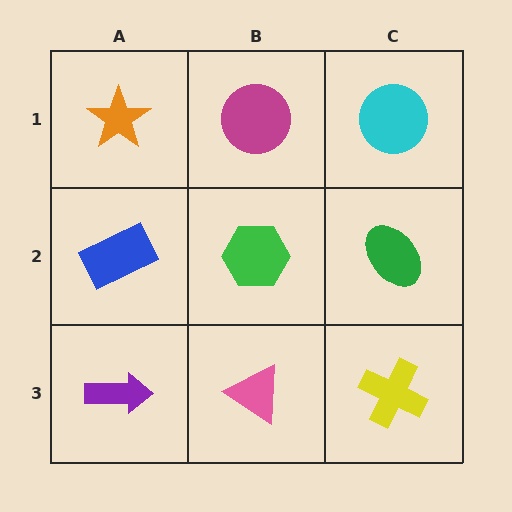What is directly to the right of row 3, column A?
A pink triangle.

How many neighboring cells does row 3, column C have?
2.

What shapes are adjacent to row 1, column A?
A blue rectangle (row 2, column A), a magenta circle (row 1, column B).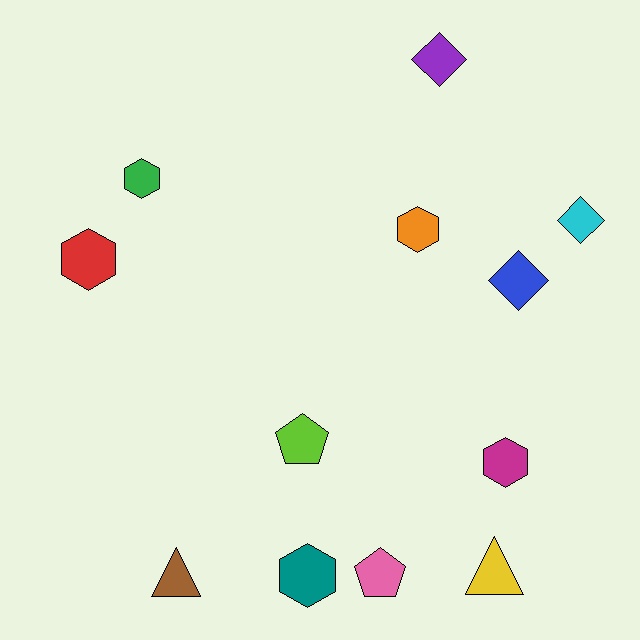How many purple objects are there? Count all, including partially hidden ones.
There is 1 purple object.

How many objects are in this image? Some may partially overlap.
There are 12 objects.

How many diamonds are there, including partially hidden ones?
There are 3 diamonds.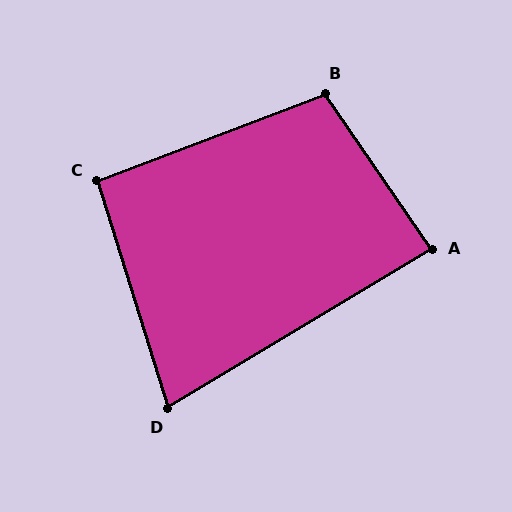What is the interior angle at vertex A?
Approximately 87 degrees (approximately right).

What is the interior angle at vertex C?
Approximately 93 degrees (approximately right).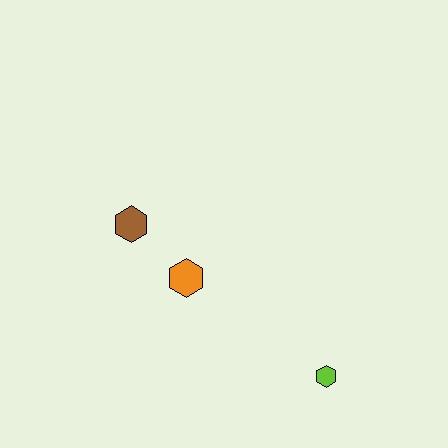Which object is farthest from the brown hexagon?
The lime hexagon is farthest from the brown hexagon.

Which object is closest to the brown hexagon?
The orange hexagon is closest to the brown hexagon.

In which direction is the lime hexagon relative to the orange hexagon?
The lime hexagon is to the right of the orange hexagon.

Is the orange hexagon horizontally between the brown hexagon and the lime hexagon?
Yes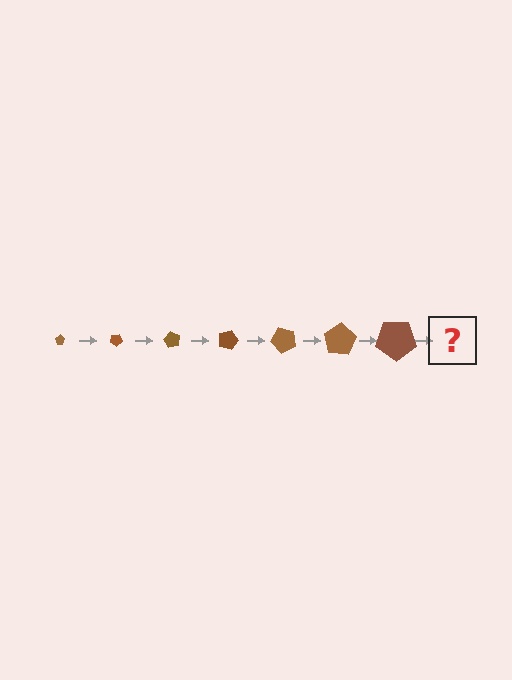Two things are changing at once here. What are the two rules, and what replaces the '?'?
The two rules are that the pentagon grows larger each step and it rotates 30 degrees each step. The '?' should be a pentagon, larger than the previous one and rotated 210 degrees from the start.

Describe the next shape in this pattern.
It should be a pentagon, larger than the previous one and rotated 210 degrees from the start.